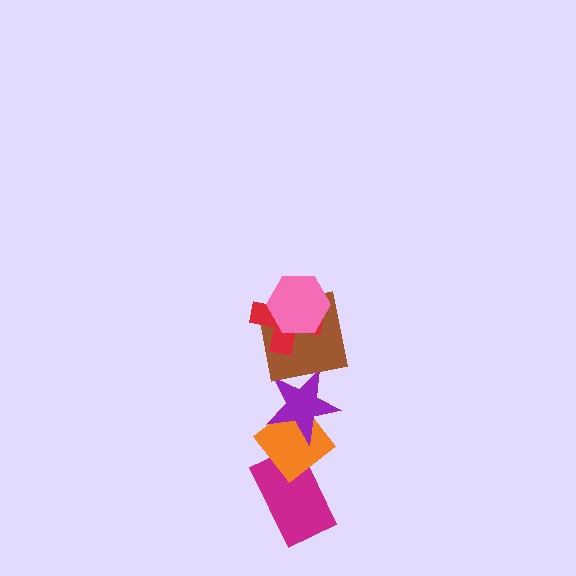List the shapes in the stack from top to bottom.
From top to bottom: the pink hexagon, the red cross, the brown square, the purple star, the orange diamond, the magenta rectangle.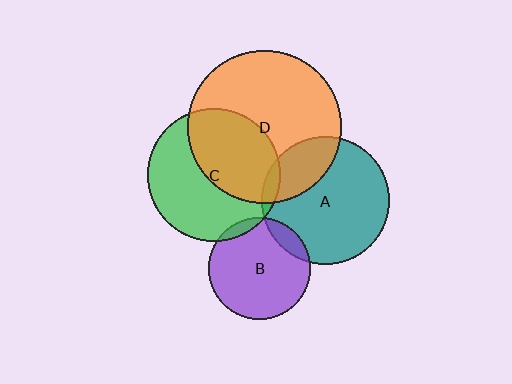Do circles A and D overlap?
Yes.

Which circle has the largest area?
Circle D (orange).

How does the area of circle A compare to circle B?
Approximately 1.6 times.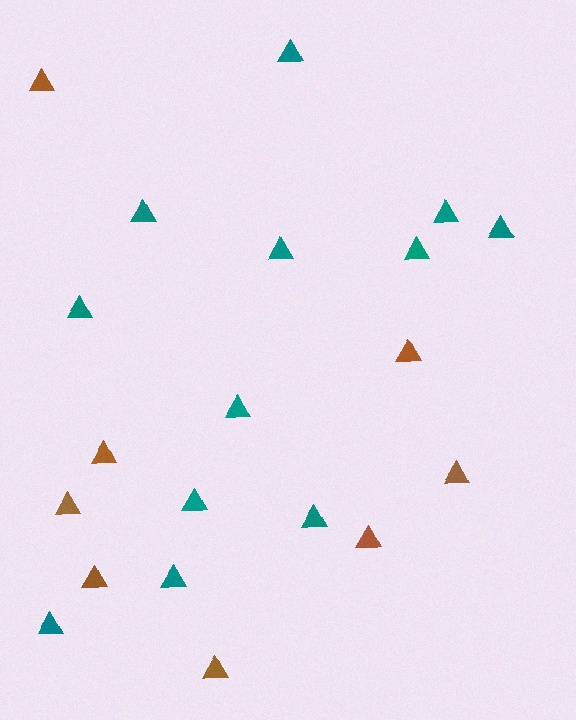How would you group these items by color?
There are 2 groups: one group of brown triangles (8) and one group of teal triangles (12).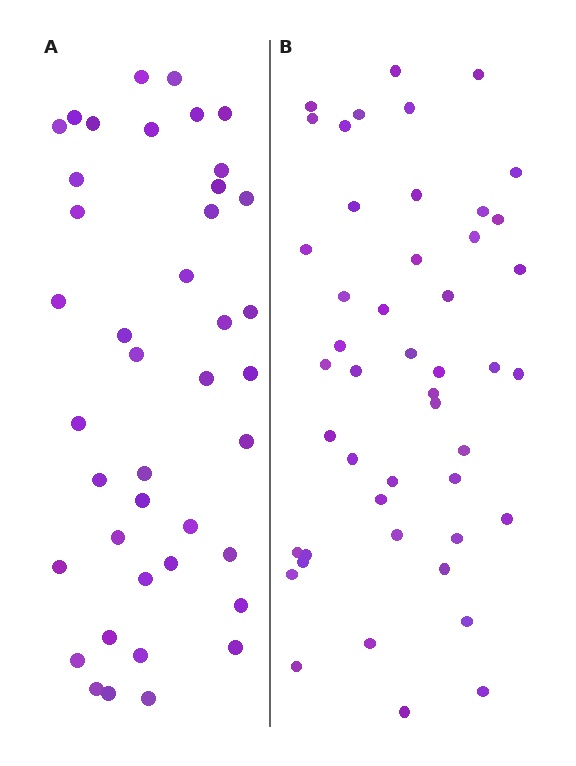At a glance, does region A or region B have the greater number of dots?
Region B (the right region) has more dots.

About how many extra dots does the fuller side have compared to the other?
Region B has about 6 more dots than region A.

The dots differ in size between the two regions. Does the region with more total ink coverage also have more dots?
No. Region A has more total ink coverage because its dots are larger, but region B actually contains more individual dots. Total area can be misleading — the number of items is what matters here.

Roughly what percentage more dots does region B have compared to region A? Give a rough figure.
About 15% more.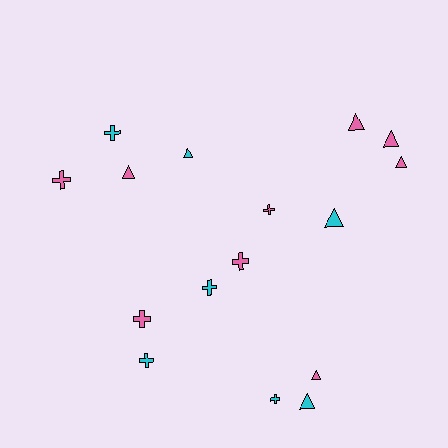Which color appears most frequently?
Pink, with 9 objects.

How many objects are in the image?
There are 16 objects.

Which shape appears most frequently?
Cross, with 8 objects.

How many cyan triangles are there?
There are 3 cyan triangles.